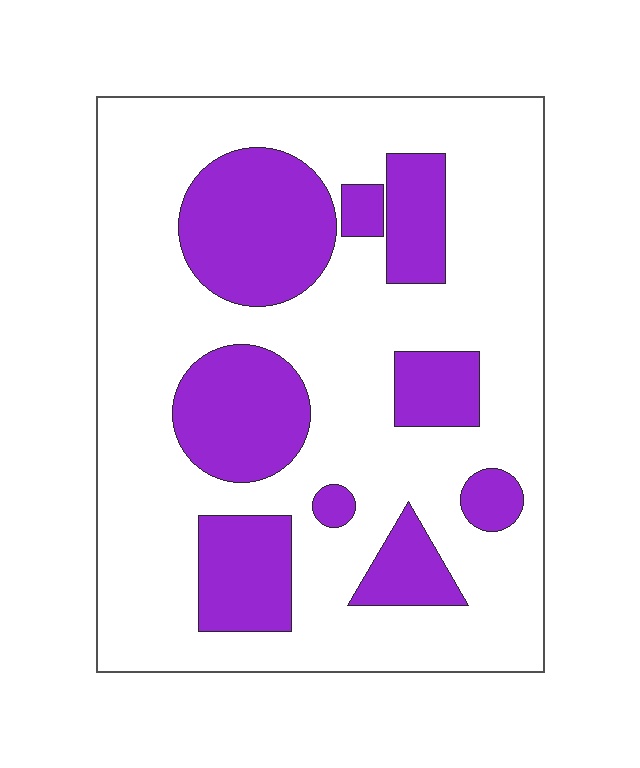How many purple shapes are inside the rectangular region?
9.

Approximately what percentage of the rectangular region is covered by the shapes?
Approximately 30%.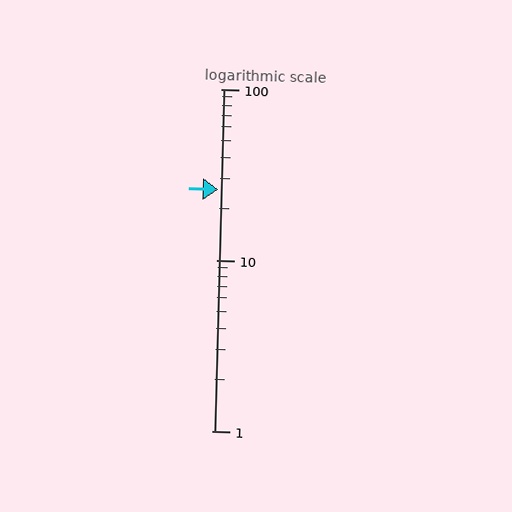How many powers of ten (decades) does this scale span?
The scale spans 2 decades, from 1 to 100.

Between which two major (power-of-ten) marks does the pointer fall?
The pointer is between 10 and 100.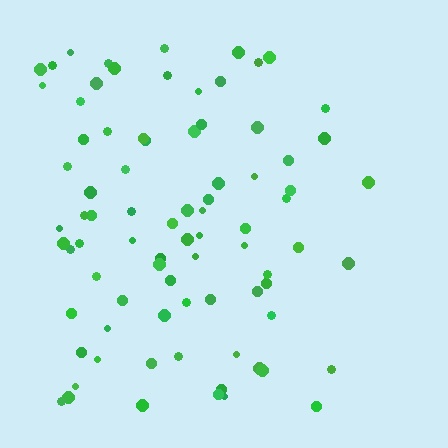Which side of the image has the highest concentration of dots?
The left.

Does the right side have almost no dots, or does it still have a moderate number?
Still a moderate number, just noticeably fewer than the left.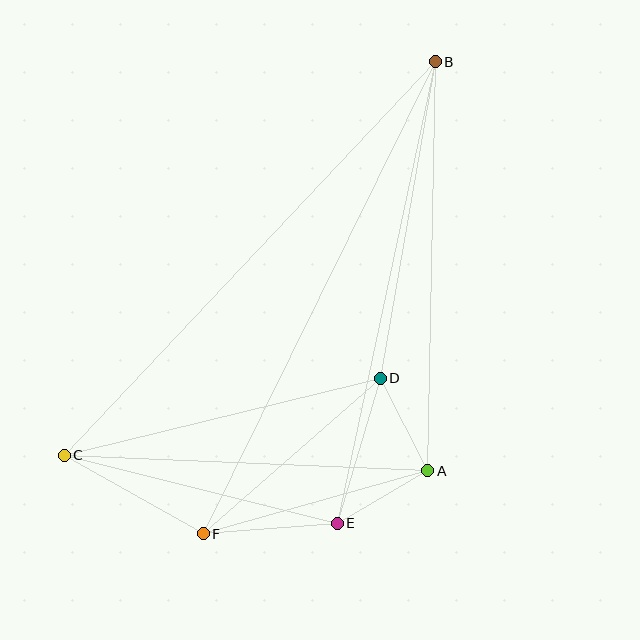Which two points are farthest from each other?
Points B and C are farthest from each other.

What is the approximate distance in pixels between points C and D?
The distance between C and D is approximately 325 pixels.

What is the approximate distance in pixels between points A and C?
The distance between A and C is approximately 364 pixels.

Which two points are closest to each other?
Points A and D are closest to each other.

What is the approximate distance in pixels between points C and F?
The distance between C and F is approximately 160 pixels.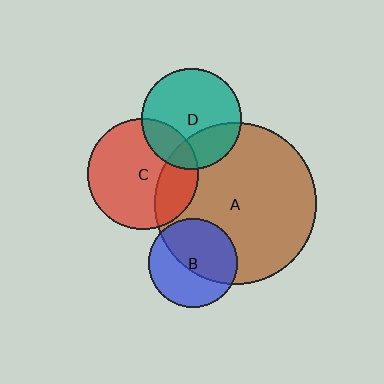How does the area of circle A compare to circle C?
Approximately 2.2 times.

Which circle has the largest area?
Circle A (brown).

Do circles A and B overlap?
Yes.